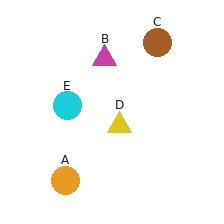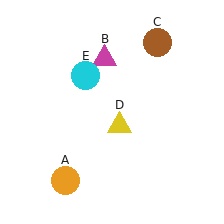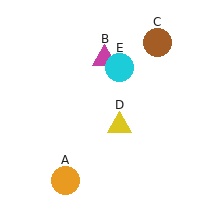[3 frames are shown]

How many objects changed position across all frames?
1 object changed position: cyan circle (object E).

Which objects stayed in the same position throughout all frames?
Orange circle (object A) and magenta triangle (object B) and brown circle (object C) and yellow triangle (object D) remained stationary.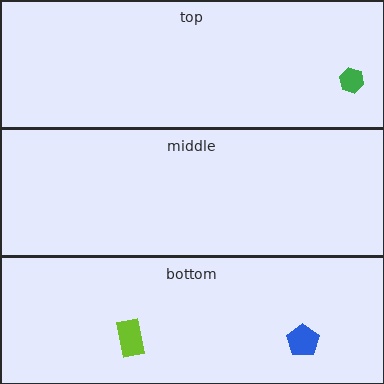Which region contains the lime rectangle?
The bottom region.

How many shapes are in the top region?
1.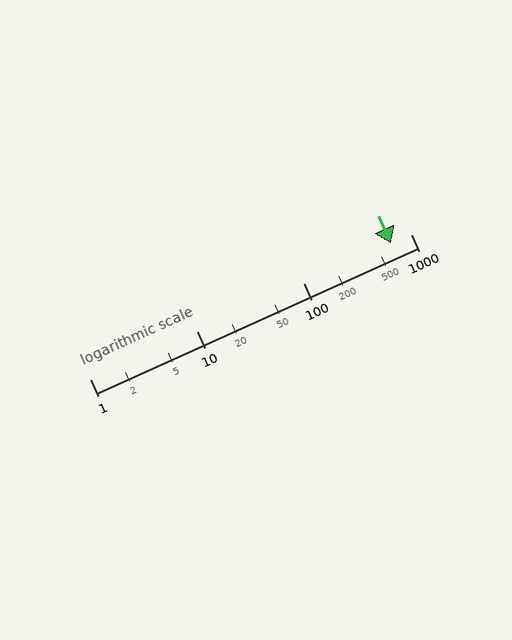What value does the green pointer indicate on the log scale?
The pointer indicates approximately 650.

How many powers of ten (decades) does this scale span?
The scale spans 3 decades, from 1 to 1000.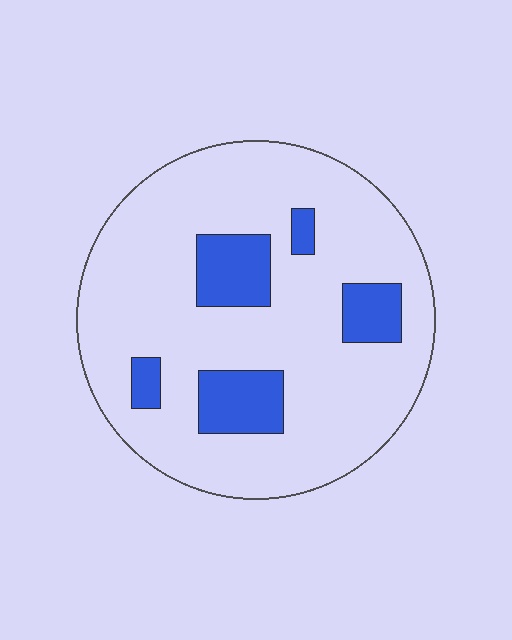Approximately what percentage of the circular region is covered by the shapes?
Approximately 15%.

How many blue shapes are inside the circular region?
5.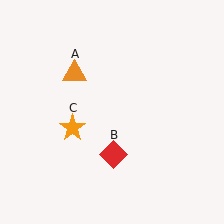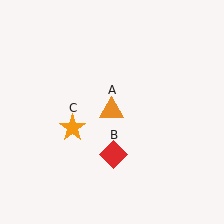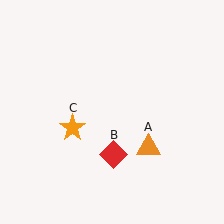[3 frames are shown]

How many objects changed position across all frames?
1 object changed position: orange triangle (object A).